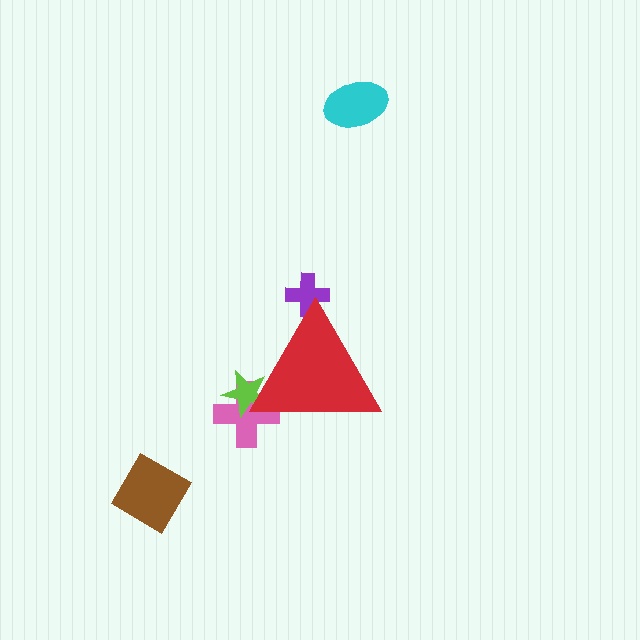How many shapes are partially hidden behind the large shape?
3 shapes are partially hidden.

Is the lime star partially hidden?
Yes, the lime star is partially hidden behind the red triangle.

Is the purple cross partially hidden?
Yes, the purple cross is partially hidden behind the red triangle.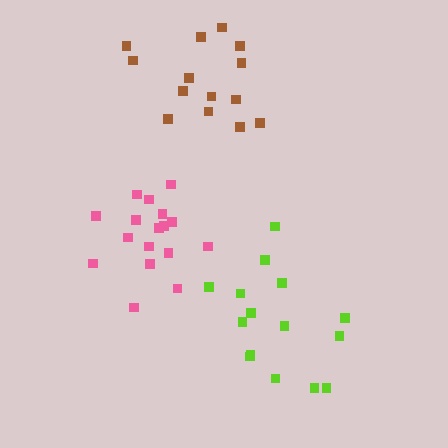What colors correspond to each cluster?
The clusters are colored: pink, lime, brown.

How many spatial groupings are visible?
There are 3 spatial groupings.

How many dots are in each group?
Group 1: 17 dots, Group 2: 15 dots, Group 3: 14 dots (46 total).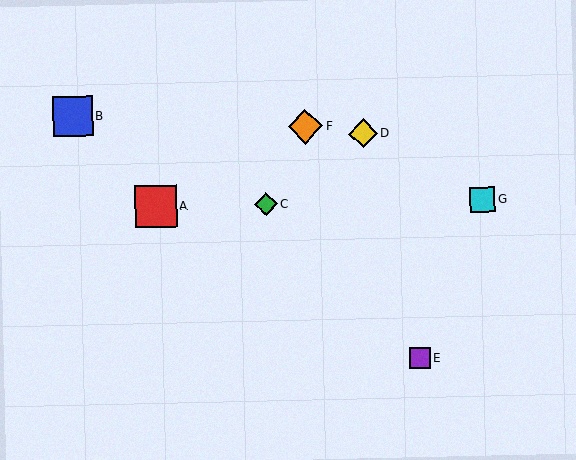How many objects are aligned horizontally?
3 objects (A, C, G) are aligned horizontally.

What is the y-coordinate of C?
Object C is at y≈204.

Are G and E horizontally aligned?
No, G is at y≈199 and E is at y≈358.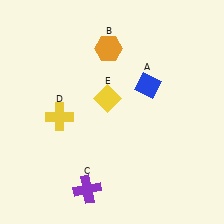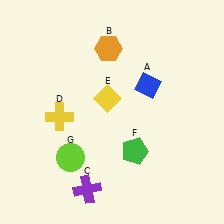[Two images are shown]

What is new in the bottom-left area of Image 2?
A lime circle (G) was added in the bottom-left area of Image 2.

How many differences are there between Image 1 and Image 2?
There are 2 differences between the two images.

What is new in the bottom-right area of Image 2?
A green pentagon (F) was added in the bottom-right area of Image 2.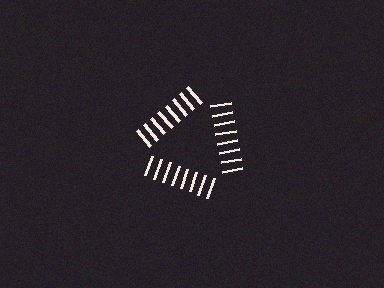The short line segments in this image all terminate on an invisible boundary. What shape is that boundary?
An illusory triangle — the line segments terminate on its edges but no continuous stroke is drawn.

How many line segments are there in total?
24 — 8 along each of the 3 edges.